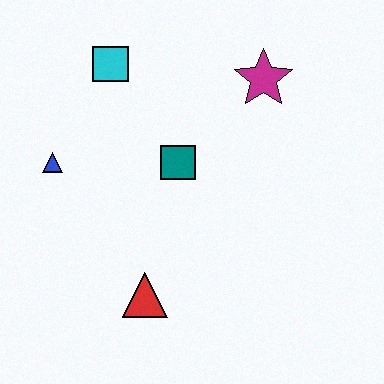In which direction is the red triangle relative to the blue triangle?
The red triangle is below the blue triangle.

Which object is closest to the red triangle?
The teal square is closest to the red triangle.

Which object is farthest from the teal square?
The red triangle is farthest from the teal square.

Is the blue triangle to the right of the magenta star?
No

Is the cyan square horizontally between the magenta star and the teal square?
No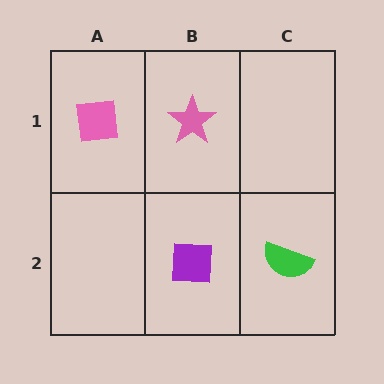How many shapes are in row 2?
2 shapes.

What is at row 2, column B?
A purple square.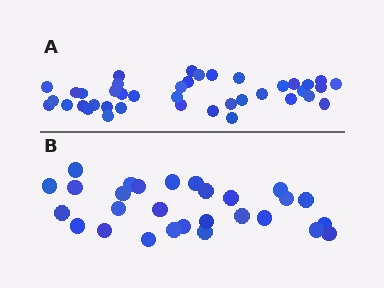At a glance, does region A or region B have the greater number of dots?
Region A (the top region) has more dots.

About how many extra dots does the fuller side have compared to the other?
Region A has roughly 12 or so more dots than region B.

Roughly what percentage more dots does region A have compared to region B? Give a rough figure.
About 45% more.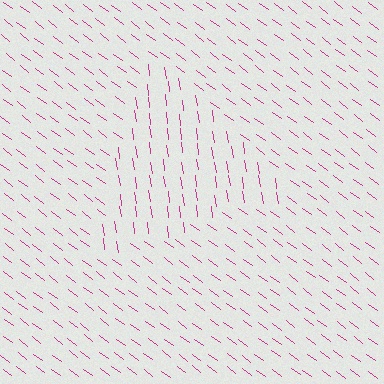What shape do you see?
I see a triangle.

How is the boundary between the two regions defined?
The boundary is defined purely by a change in line orientation (approximately 45 degrees difference). All lines are the same color and thickness.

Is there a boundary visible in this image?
Yes, there is a texture boundary formed by a change in line orientation.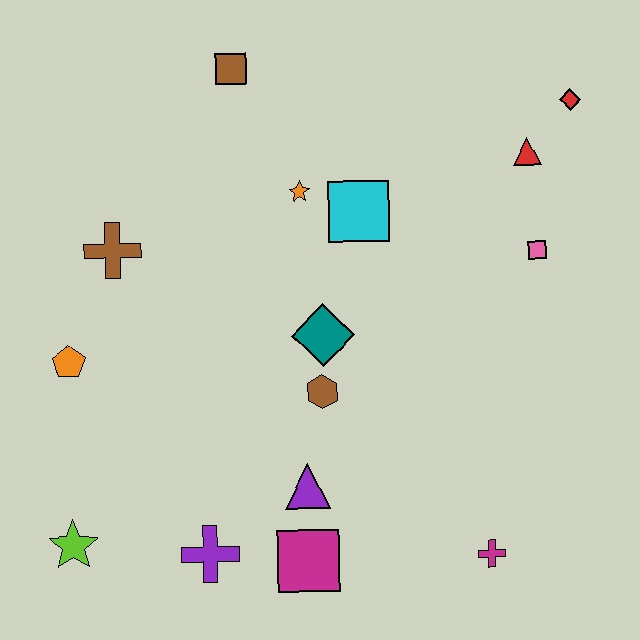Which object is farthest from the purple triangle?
The red diamond is farthest from the purple triangle.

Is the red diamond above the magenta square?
Yes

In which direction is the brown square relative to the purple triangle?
The brown square is above the purple triangle.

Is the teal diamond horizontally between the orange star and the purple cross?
No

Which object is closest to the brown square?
The orange star is closest to the brown square.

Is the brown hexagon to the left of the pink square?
Yes